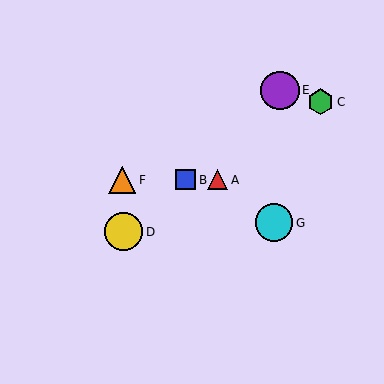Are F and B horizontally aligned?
Yes, both are at y≈180.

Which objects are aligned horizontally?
Objects A, B, F are aligned horizontally.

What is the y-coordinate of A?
Object A is at y≈180.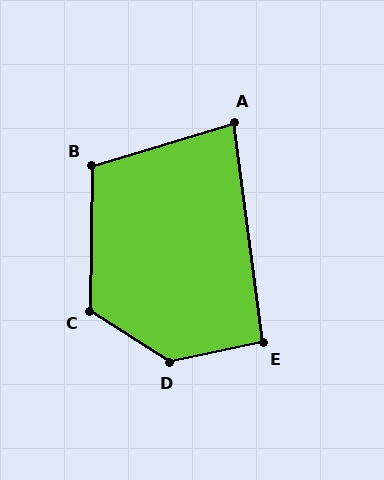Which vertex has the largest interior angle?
D, at approximately 135 degrees.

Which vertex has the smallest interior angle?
A, at approximately 81 degrees.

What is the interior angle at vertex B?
Approximately 108 degrees (obtuse).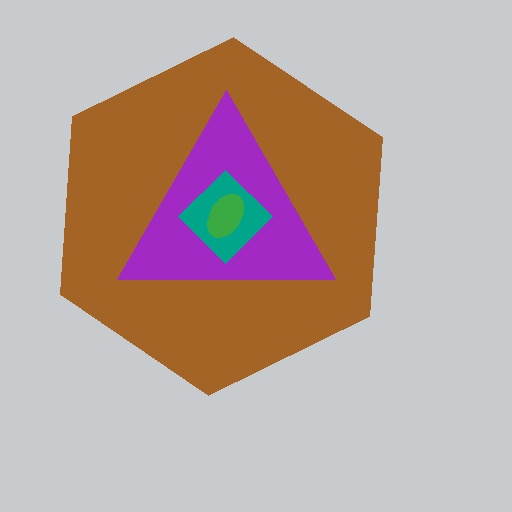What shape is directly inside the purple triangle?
The teal diamond.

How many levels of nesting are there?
4.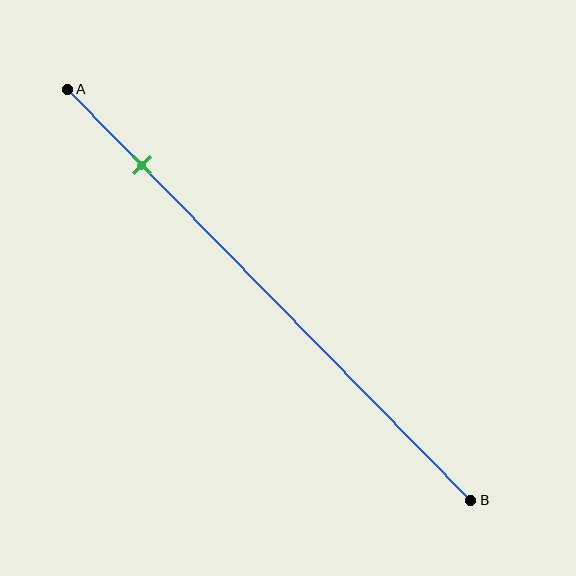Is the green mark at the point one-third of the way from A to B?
No, the mark is at about 20% from A, not at the 33% one-third point.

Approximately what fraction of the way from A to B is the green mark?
The green mark is approximately 20% of the way from A to B.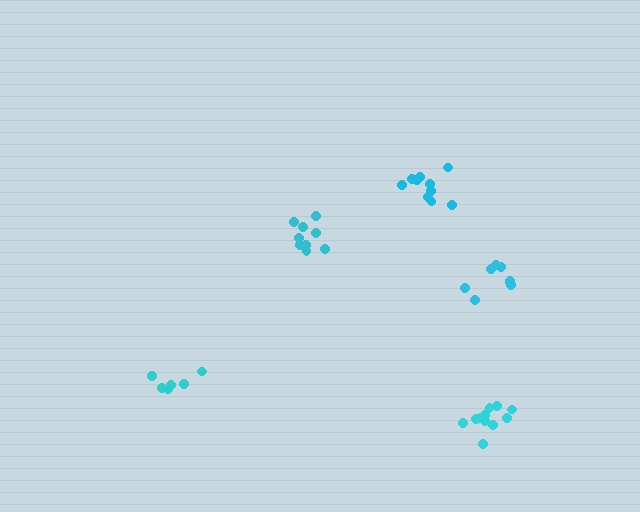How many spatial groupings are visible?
There are 5 spatial groupings.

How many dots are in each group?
Group 1: 10 dots, Group 2: 6 dots, Group 3: 9 dots, Group 4: 8 dots, Group 5: 11 dots (44 total).